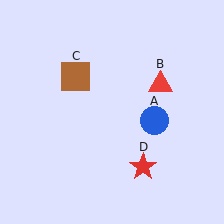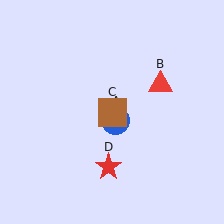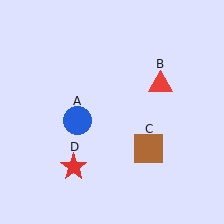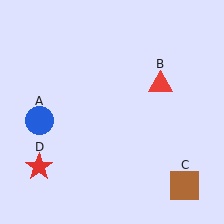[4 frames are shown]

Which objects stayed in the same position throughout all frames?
Red triangle (object B) remained stationary.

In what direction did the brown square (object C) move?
The brown square (object C) moved down and to the right.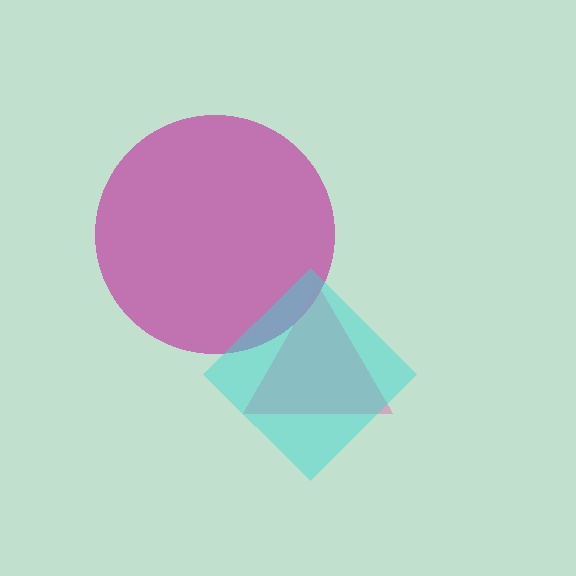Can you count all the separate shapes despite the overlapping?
Yes, there are 3 separate shapes.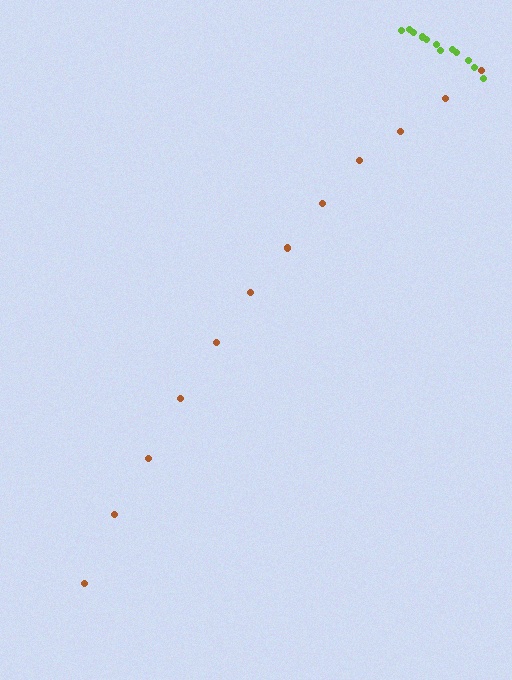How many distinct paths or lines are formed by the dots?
There are 2 distinct paths.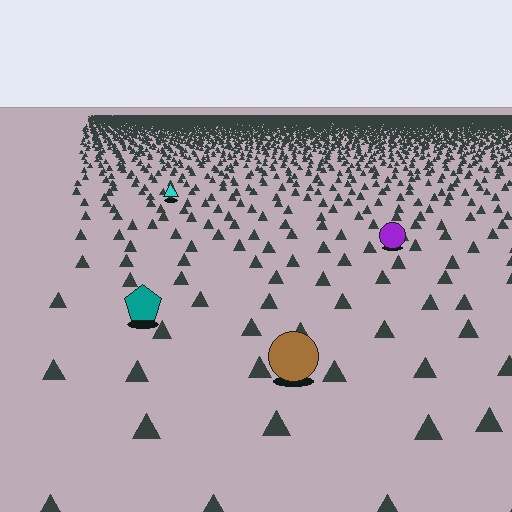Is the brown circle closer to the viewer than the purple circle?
Yes. The brown circle is closer — you can tell from the texture gradient: the ground texture is coarser near it.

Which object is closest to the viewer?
The brown circle is closest. The texture marks near it are larger and more spread out.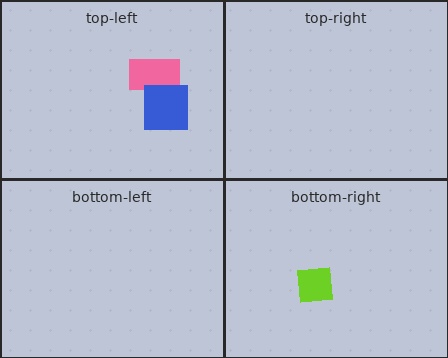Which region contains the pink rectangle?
The top-left region.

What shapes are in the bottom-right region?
The lime square.